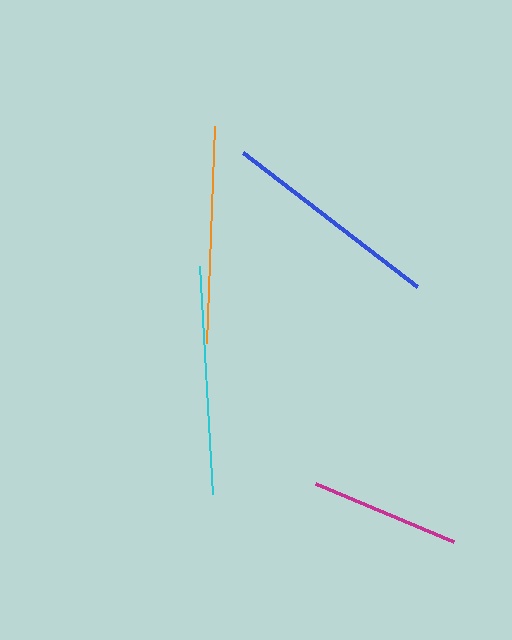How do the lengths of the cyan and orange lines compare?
The cyan and orange lines are approximately the same length.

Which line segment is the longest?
The cyan line is the longest at approximately 228 pixels.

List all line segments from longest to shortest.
From longest to shortest: cyan, blue, orange, magenta.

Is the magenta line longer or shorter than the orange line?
The orange line is longer than the magenta line.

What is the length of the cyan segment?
The cyan segment is approximately 228 pixels long.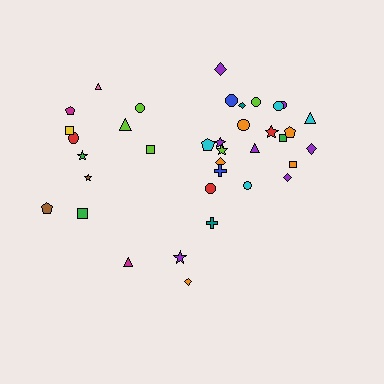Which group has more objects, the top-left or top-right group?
The top-right group.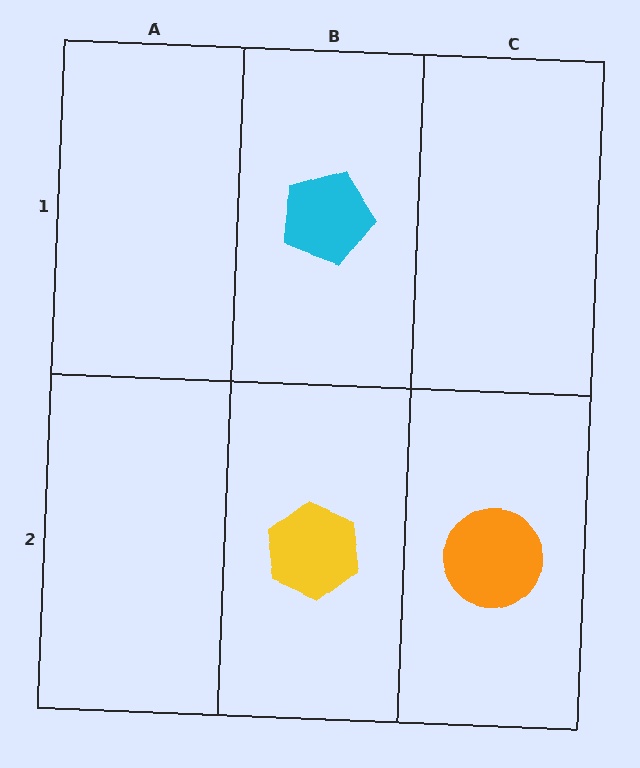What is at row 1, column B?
A cyan pentagon.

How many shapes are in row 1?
1 shape.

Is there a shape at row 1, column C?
No, that cell is empty.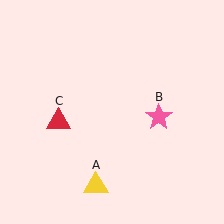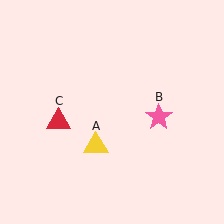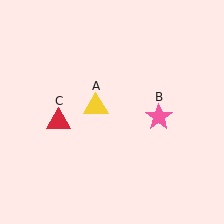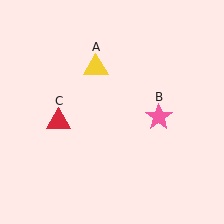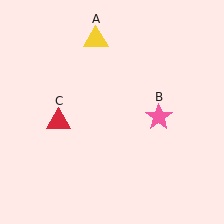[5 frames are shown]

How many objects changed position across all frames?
1 object changed position: yellow triangle (object A).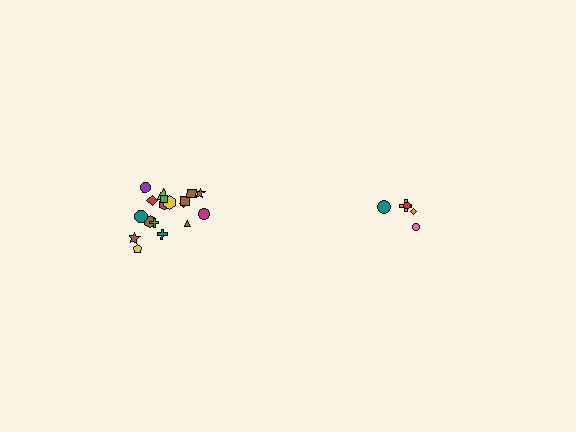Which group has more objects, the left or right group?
The left group.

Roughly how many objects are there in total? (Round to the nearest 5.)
Roughly 25 objects in total.